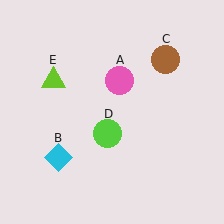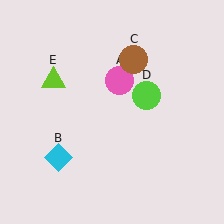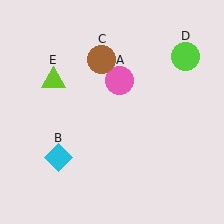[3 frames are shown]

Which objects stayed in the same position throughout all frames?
Pink circle (object A) and cyan diamond (object B) and lime triangle (object E) remained stationary.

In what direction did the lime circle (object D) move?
The lime circle (object D) moved up and to the right.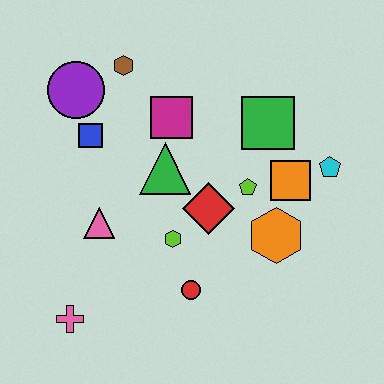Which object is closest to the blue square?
The purple circle is closest to the blue square.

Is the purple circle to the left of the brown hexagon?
Yes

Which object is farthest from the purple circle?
The cyan pentagon is farthest from the purple circle.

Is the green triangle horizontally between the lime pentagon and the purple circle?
Yes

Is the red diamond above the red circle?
Yes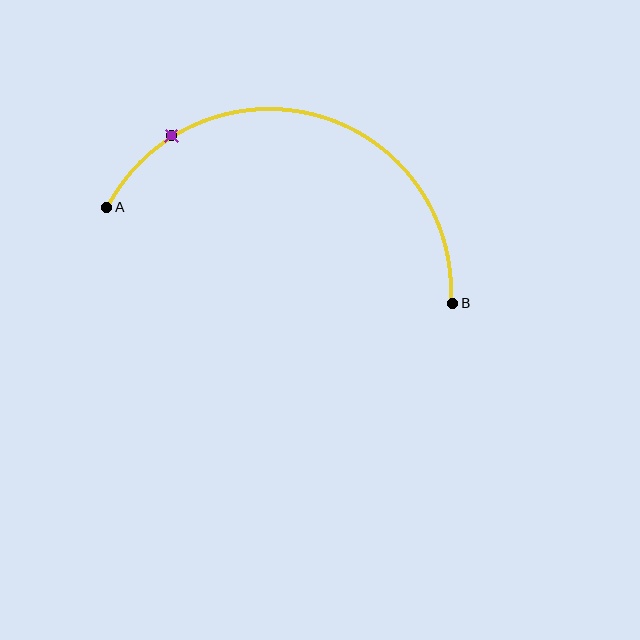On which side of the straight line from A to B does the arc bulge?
The arc bulges above the straight line connecting A and B.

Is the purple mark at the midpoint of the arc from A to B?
No. The purple mark lies on the arc but is closer to endpoint A. The arc midpoint would be at the point on the curve equidistant along the arc from both A and B.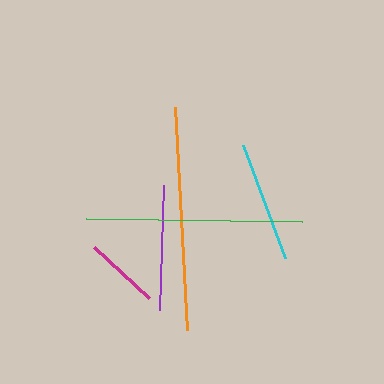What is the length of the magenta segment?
The magenta segment is approximately 75 pixels long.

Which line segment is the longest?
The orange line is the longest at approximately 224 pixels.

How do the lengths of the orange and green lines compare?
The orange and green lines are approximately the same length.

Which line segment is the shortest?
The magenta line is the shortest at approximately 75 pixels.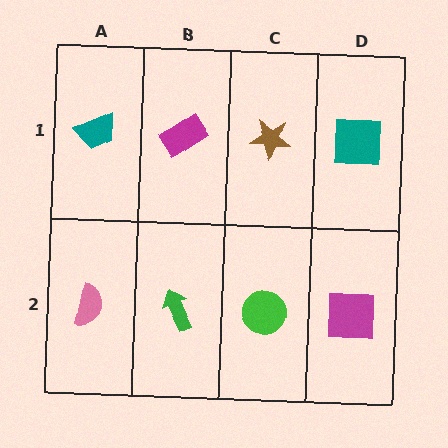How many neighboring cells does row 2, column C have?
3.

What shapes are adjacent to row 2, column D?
A teal square (row 1, column D), a green circle (row 2, column C).